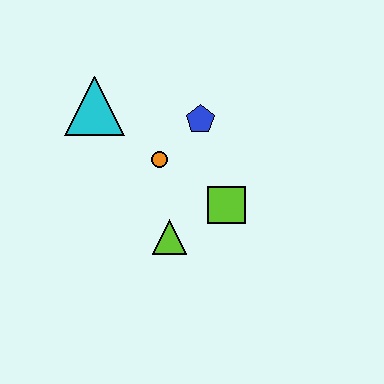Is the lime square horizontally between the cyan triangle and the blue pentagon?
No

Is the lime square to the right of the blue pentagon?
Yes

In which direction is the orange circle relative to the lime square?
The orange circle is to the left of the lime square.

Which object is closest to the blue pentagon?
The orange circle is closest to the blue pentagon.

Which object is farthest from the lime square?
The cyan triangle is farthest from the lime square.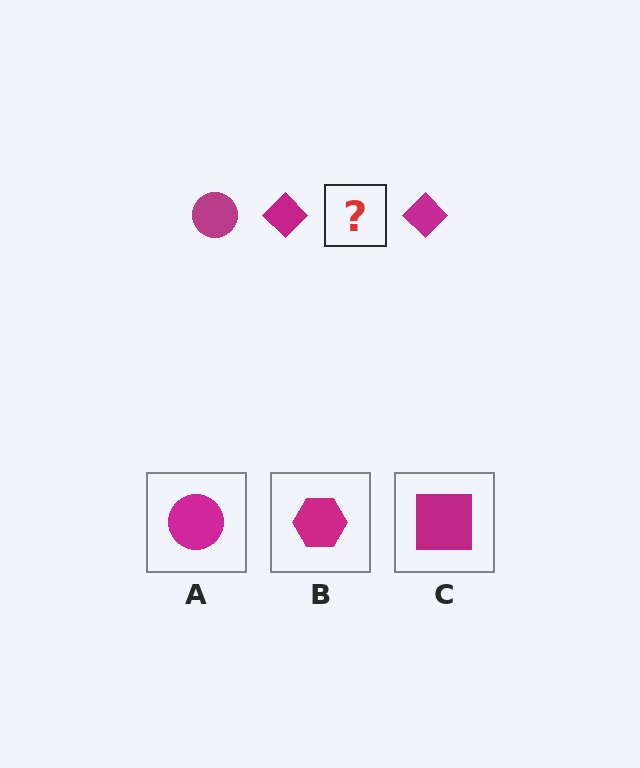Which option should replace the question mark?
Option A.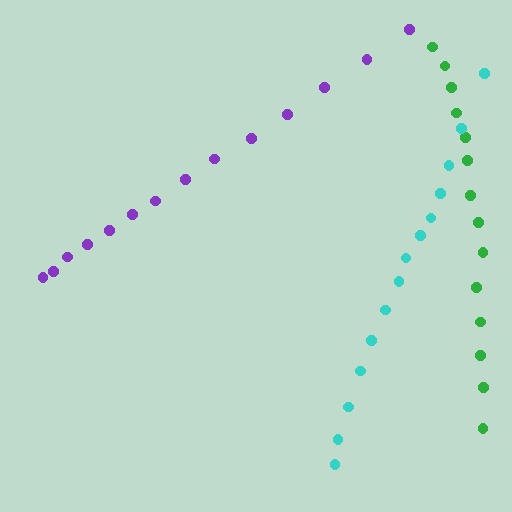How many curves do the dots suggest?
There are 3 distinct paths.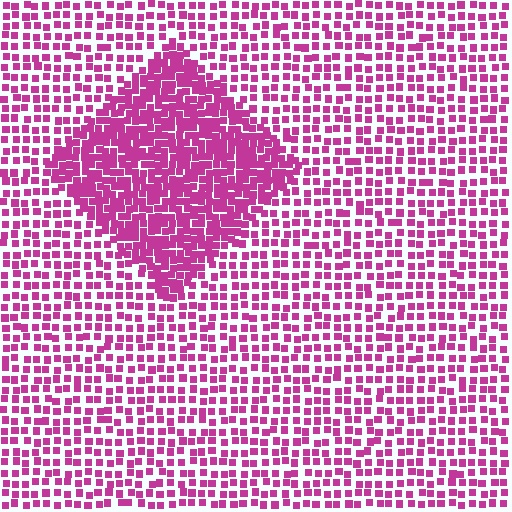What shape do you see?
I see a diamond.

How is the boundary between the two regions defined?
The boundary is defined by a change in element density (approximately 2.0x ratio). All elements are the same color, size, and shape.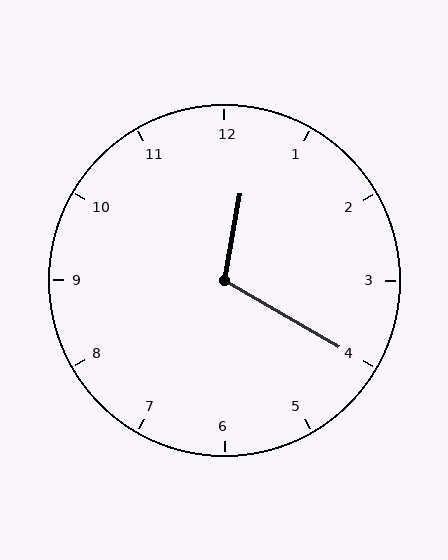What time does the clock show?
12:20.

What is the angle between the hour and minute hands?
Approximately 110 degrees.